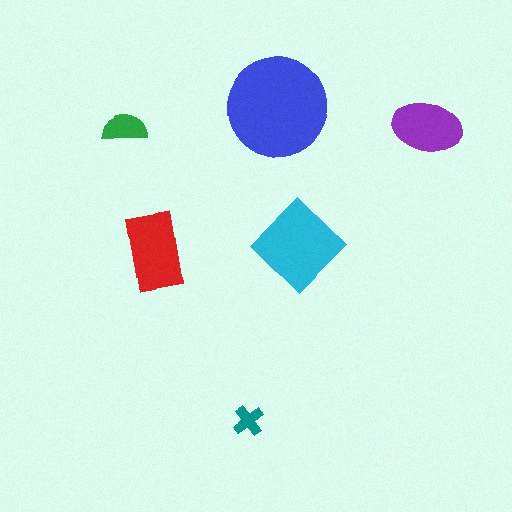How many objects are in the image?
There are 6 objects in the image.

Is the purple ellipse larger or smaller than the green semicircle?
Larger.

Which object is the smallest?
The teal cross.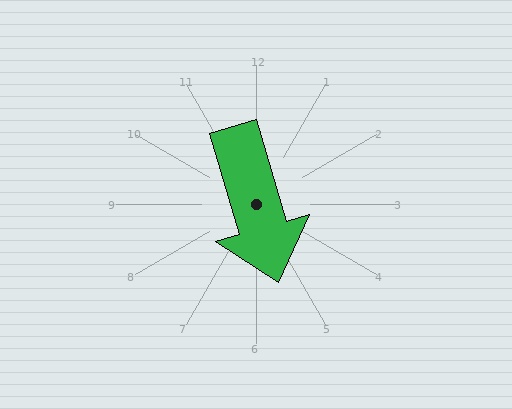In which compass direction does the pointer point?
South.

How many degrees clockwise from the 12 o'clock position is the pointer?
Approximately 164 degrees.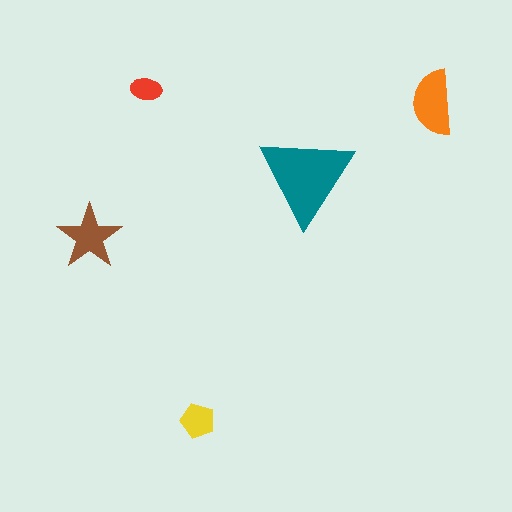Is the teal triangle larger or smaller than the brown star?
Larger.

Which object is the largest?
The teal triangle.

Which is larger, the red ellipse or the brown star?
The brown star.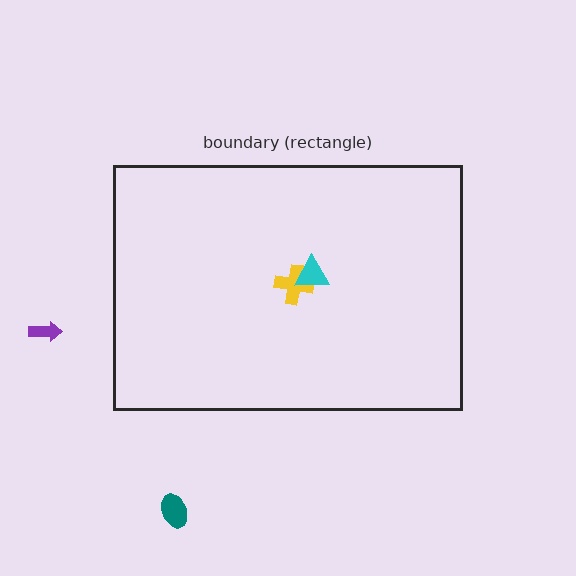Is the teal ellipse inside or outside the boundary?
Outside.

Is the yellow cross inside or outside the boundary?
Inside.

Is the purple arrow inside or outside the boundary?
Outside.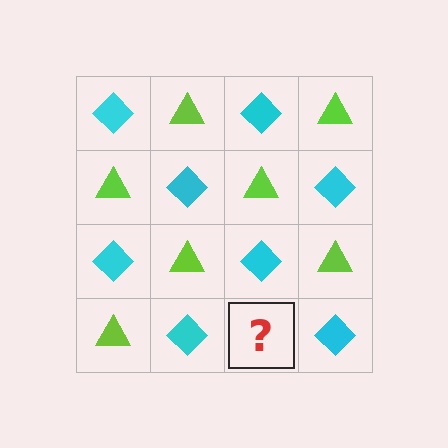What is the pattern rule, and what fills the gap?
The rule is that it alternates cyan diamond and lime triangle in a checkerboard pattern. The gap should be filled with a lime triangle.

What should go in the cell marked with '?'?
The missing cell should contain a lime triangle.